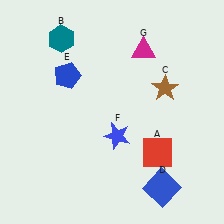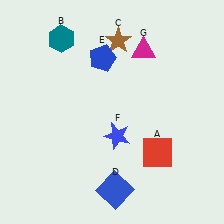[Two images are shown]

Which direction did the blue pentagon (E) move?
The blue pentagon (E) moved right.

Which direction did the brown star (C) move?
The brown star (C) moved up.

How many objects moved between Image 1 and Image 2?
3 objects moved between the two images.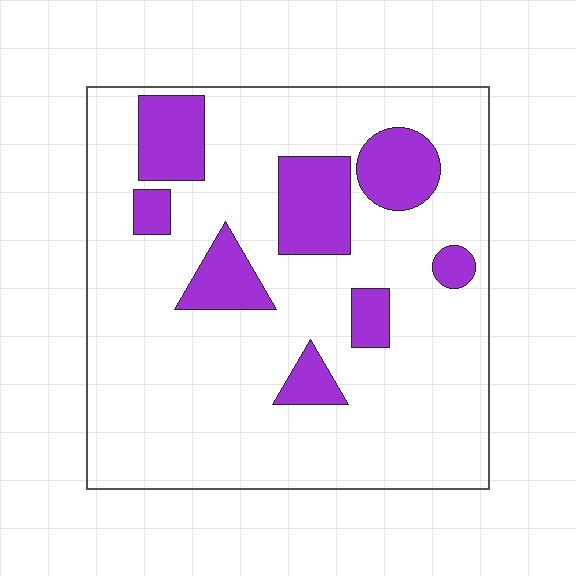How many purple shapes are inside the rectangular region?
8.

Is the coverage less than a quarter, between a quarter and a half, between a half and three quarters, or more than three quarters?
Less than a quarter.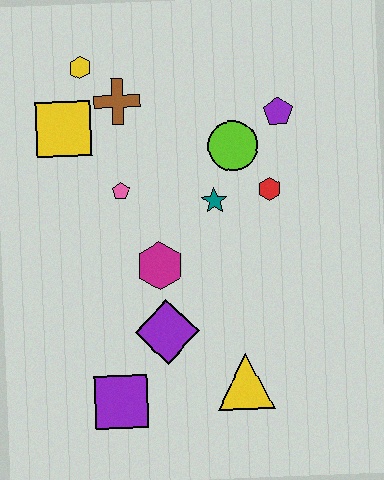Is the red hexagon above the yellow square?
No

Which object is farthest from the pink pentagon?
The yellow triangle is farthest from the pink pentagon.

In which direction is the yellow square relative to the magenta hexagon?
The yellow square is above the magenta hexagon.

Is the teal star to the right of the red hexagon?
No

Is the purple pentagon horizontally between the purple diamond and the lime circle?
No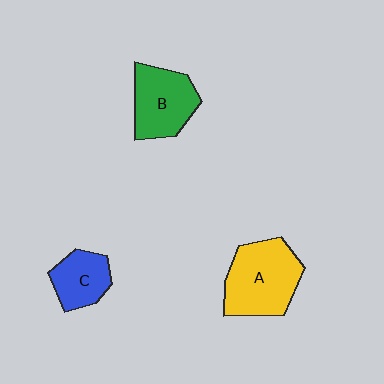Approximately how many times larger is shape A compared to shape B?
Approximately 1.3 times.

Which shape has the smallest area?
Shape C (blue).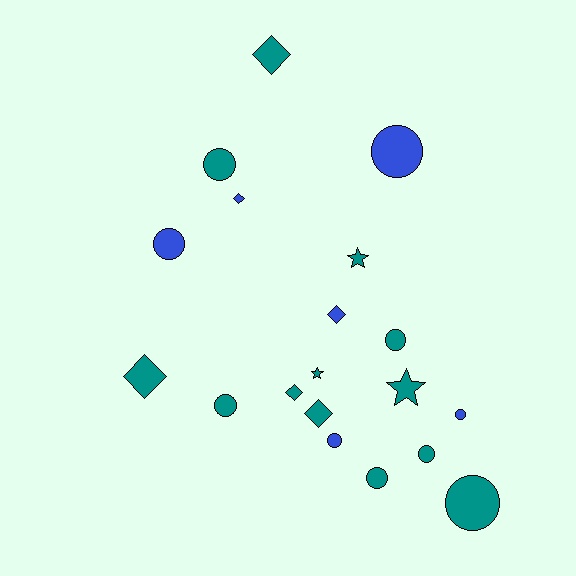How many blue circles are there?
There are 4 blue circles.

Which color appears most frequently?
Teal, with 13 objects.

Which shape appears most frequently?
Circle, with 10 objects.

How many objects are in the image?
There are 19 objects.